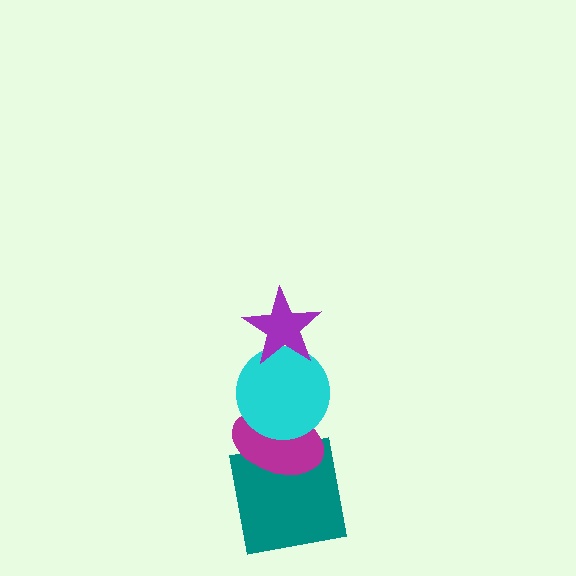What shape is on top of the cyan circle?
The purple star is on top of the cyan circle.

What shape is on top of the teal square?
The magenta ellipse is on top of the teal square.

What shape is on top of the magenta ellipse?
The cyan circle is on top of the magenta ellipse.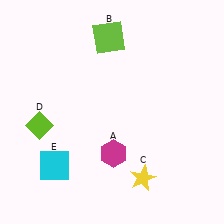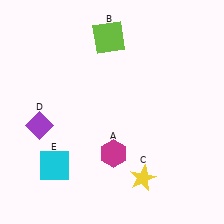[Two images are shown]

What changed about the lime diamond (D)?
In Image 1, D is lime. In Image 2, it changed to purple.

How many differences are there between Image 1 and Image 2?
There is 1 difference between the two images.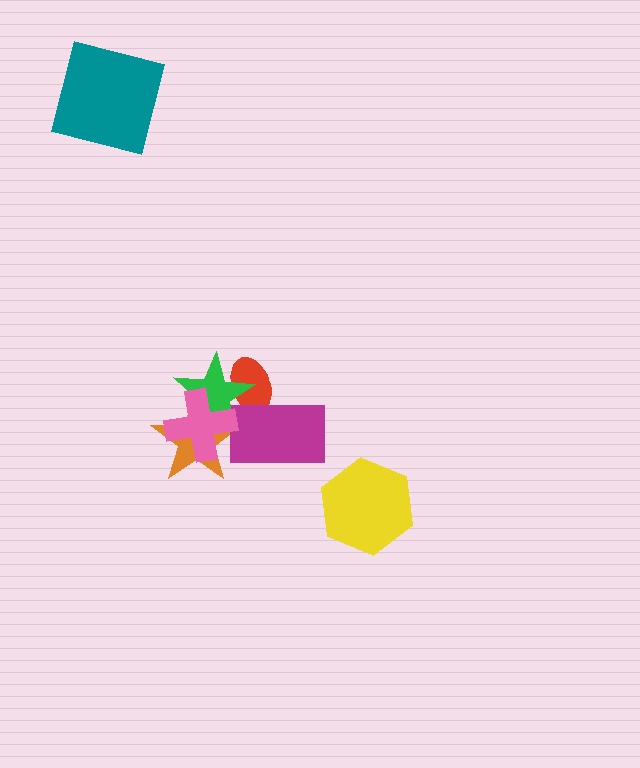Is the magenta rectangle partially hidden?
Yes, it is partially covered by another shape.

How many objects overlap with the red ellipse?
2 objects overlap with the red ellipse.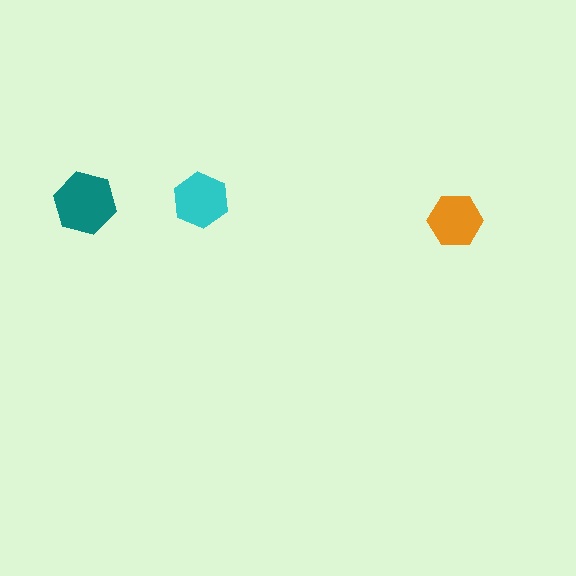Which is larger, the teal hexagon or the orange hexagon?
The teal one.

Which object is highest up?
The cyan hexagon is topmost.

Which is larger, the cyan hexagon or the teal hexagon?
The teal one.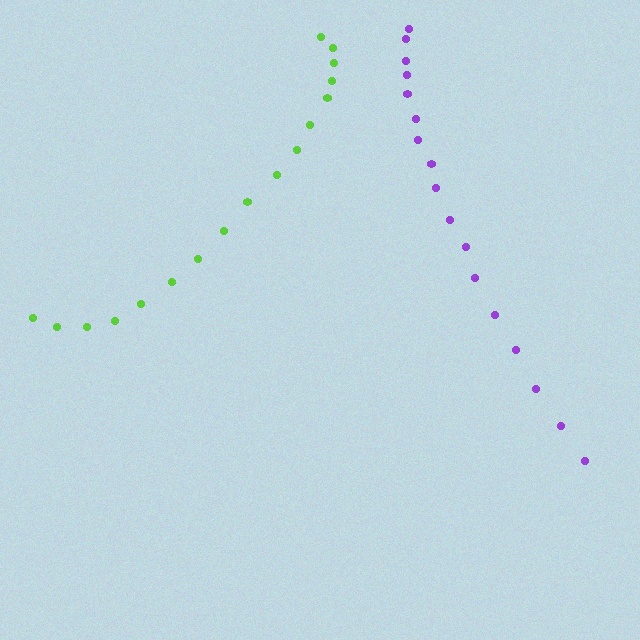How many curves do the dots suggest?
There are 2 distinct paths.